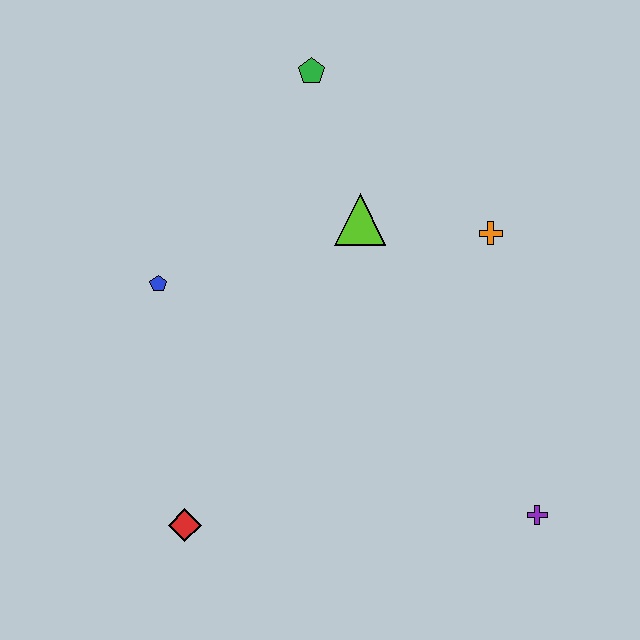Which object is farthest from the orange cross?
The red diamond is farthest from the orange cross.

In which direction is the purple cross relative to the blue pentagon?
The purple cross is to the right of the blue pentagon.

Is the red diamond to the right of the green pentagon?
No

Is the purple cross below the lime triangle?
Yes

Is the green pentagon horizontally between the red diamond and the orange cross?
Yes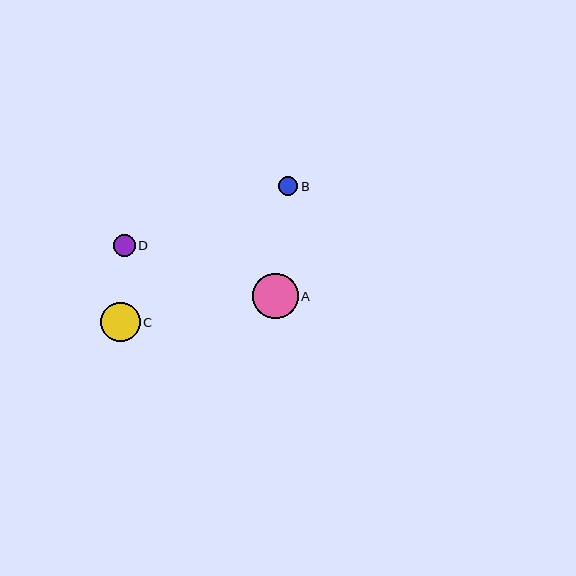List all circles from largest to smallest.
From largest to smallest: A, C, D, B.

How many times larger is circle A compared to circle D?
Circle A is approximately 2.1 times the size of circle D.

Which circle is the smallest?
Circle B is the smallest with a size of approximately 19 pixels.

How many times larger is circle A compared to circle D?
Circle A is approximately 2.1 times the size of circle D.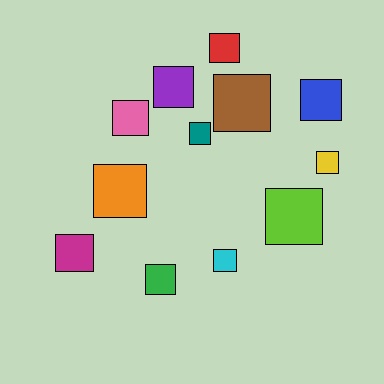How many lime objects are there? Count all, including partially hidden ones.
There is 1 lime object.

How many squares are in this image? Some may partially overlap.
There are 12 squares.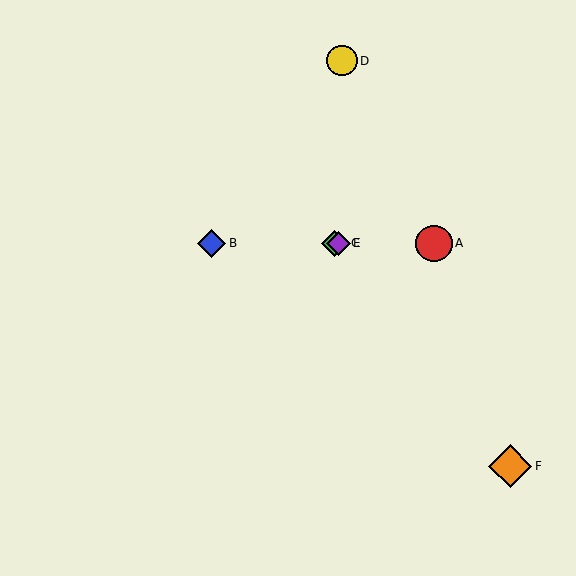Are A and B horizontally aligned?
Yes, both are at y≈243.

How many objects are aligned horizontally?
4 objects (A, B, C, E) are aligned horizontally.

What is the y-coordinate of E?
Object E is at y≈243.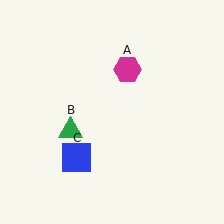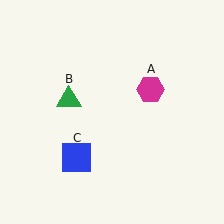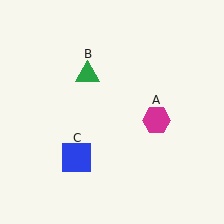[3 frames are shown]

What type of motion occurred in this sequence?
The magenta hexagon (object A), green triangle (object B) rotated clockwise around the center of the scene.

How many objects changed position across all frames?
2 objects changed position: magenta hexagon (object A), green triangle (object B).